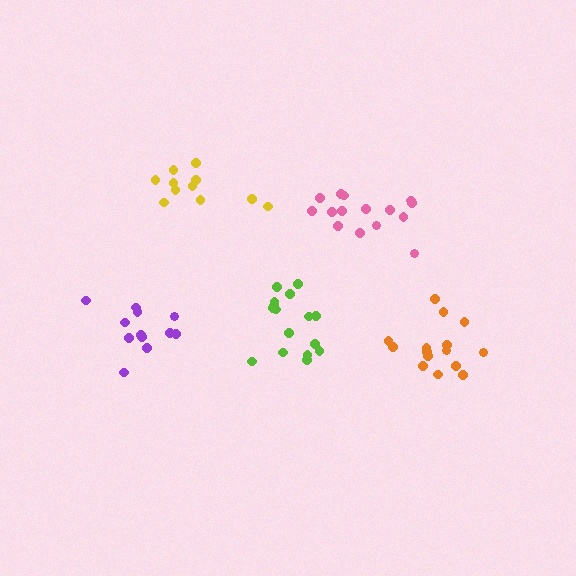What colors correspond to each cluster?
The clusters are colored: purple, yellow, pink, lime, orange.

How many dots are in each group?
Group 1: 12 dots, Group 2: 11 dots, Group 3: 15 dots, Group 4: 16 dots, Group 5: 15 dots (69 total).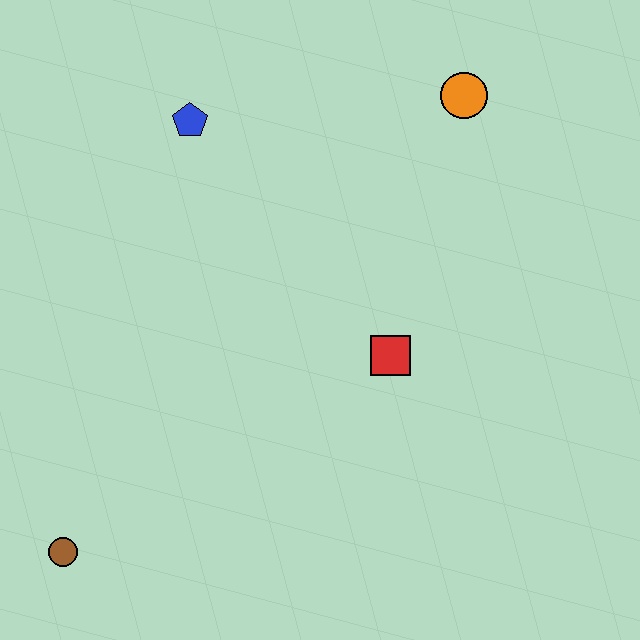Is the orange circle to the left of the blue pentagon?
No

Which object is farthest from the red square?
The brown circle is farthest from the red square.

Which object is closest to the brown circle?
The red square is closest to the brown circle.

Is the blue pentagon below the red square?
No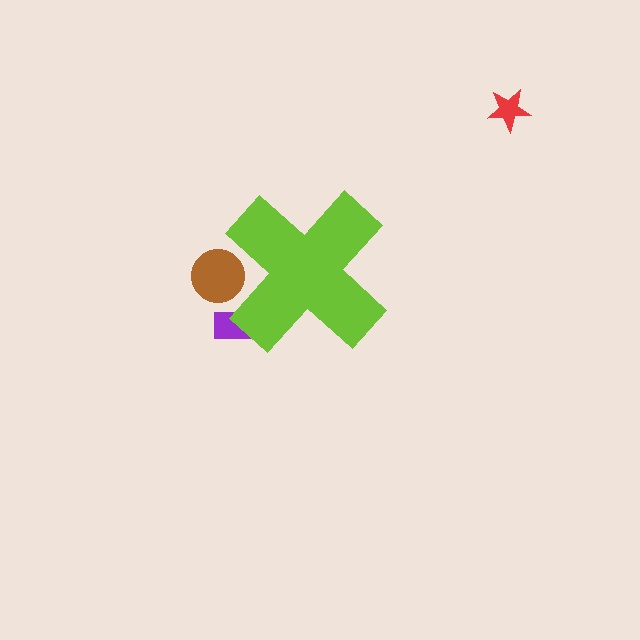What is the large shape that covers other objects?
A lime cross.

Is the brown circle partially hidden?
Yes, the brown circle is partially hidden behind the lime cross.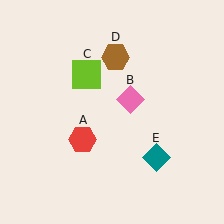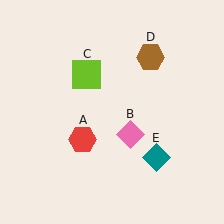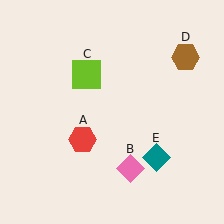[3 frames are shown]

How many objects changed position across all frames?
2 objects changed position: pink diamond (object B), brown hexagon (object D).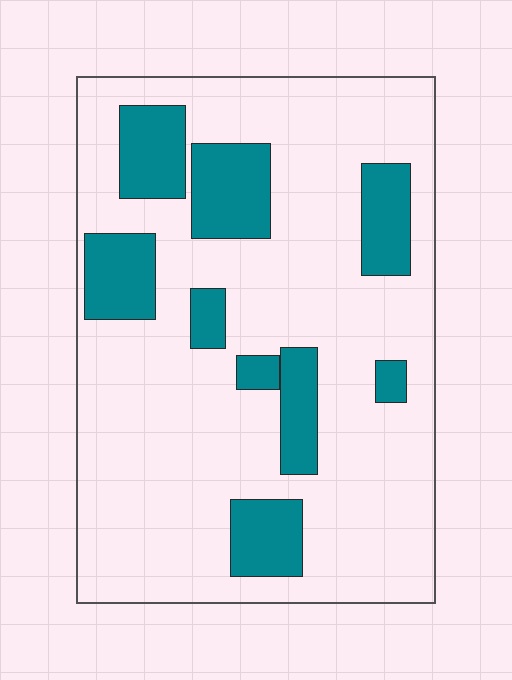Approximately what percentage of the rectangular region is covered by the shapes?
Approximately 20%.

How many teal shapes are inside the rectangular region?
9.